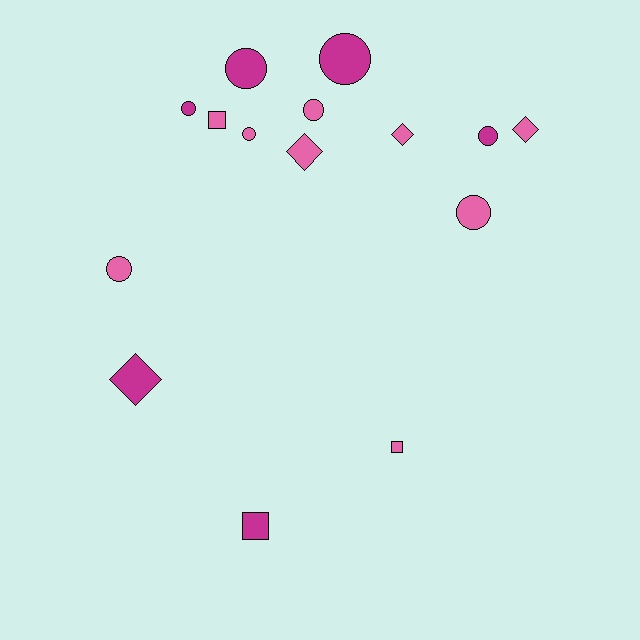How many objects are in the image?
There are 15 objects.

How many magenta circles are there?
There are 4 magenta circles.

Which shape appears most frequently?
Circle, with 8 objects.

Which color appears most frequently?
Pink, with 9 objects.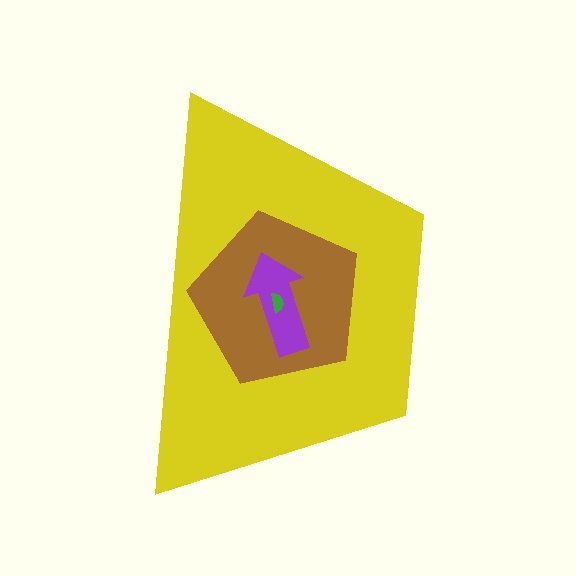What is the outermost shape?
The yellow trapezoid.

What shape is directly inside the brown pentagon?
The purple arrow.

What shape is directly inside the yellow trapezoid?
The brown pentagon.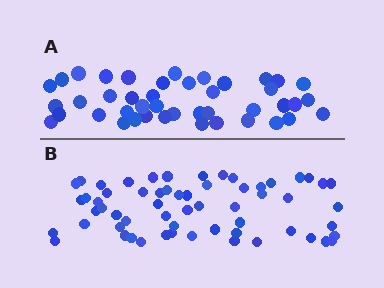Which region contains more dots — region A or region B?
Region B (the bottom region) has more dots.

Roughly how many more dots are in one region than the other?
Region B has approximately 15 more dots than region A.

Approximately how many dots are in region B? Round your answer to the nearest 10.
About 60 dots.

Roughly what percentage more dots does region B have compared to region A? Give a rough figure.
About 40% more.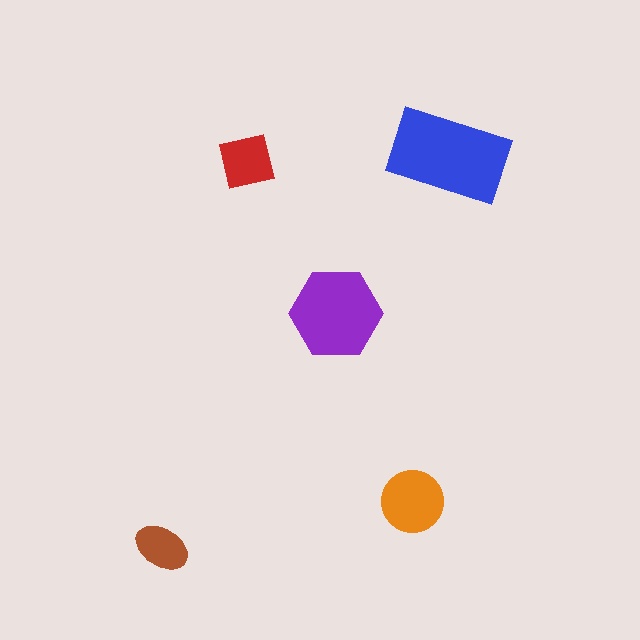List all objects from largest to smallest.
The blue rectangle, the purple hexagon, the orange circle, the red square, the brown ellipse.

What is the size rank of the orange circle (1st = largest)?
3rd.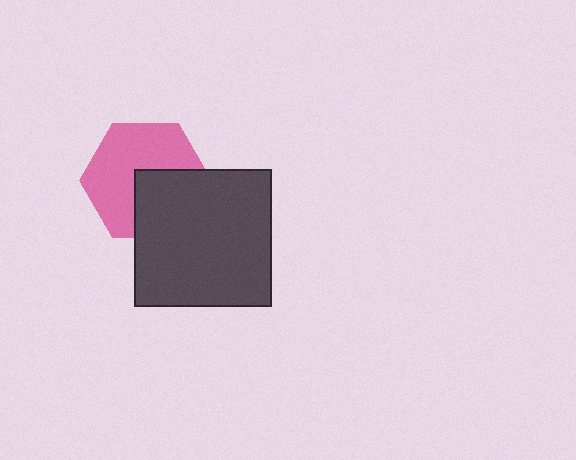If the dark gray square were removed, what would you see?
You would see the complete pink hexagon.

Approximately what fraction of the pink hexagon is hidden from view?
Roughly 38% of the pink hexagon is hidden behind the dark gray square.